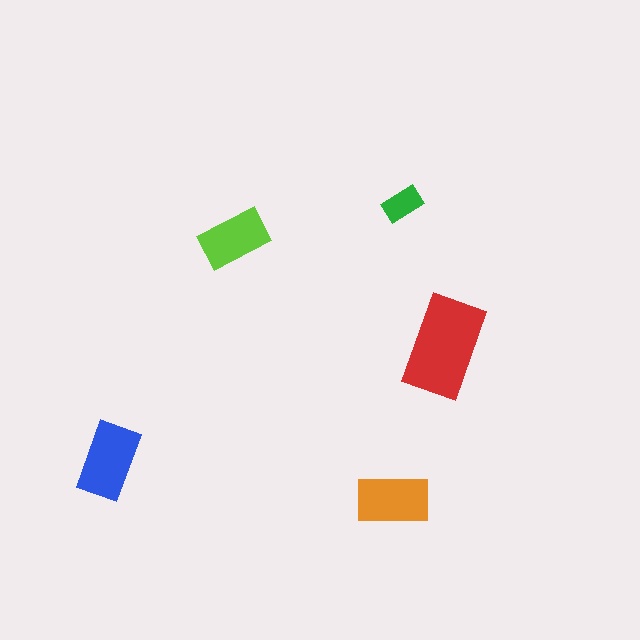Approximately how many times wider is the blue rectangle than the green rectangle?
About 2 times wider.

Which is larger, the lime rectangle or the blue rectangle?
The blue one.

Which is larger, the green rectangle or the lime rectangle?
The lime one.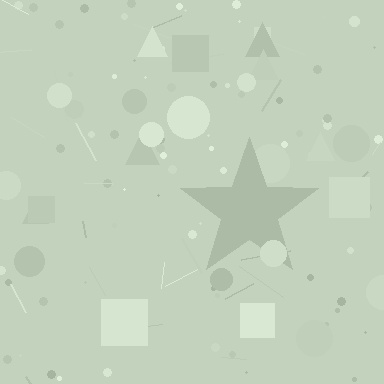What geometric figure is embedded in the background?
A star is embedded in the background.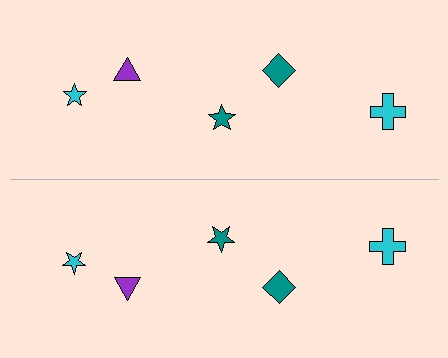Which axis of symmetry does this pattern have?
The pattern has a horizontal axis of symmetry running through the center of the image.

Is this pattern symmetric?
Yes, this pattern has bilateral (reflection) symmetry.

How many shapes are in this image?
There are 10 shapes in this image.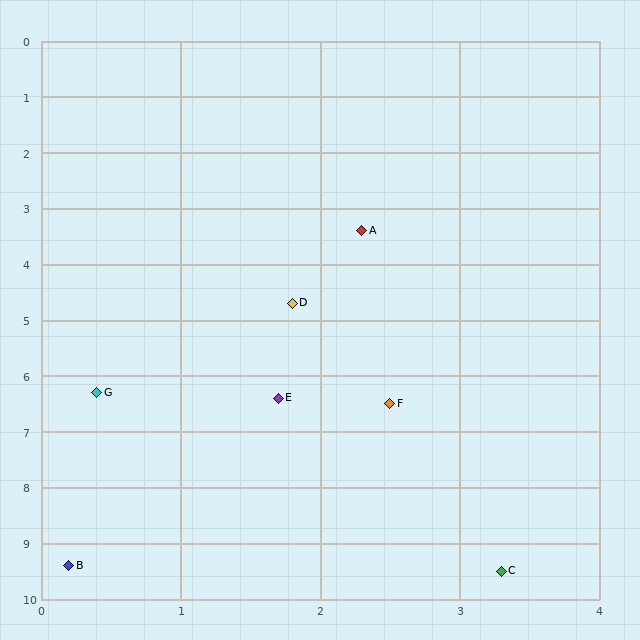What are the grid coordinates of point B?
Point B is at approximately (0.2, 9.4).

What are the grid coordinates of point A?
Point A is at approximately (2.3, 3.4).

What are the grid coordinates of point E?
Point E is at approximately (1.7, 6.4).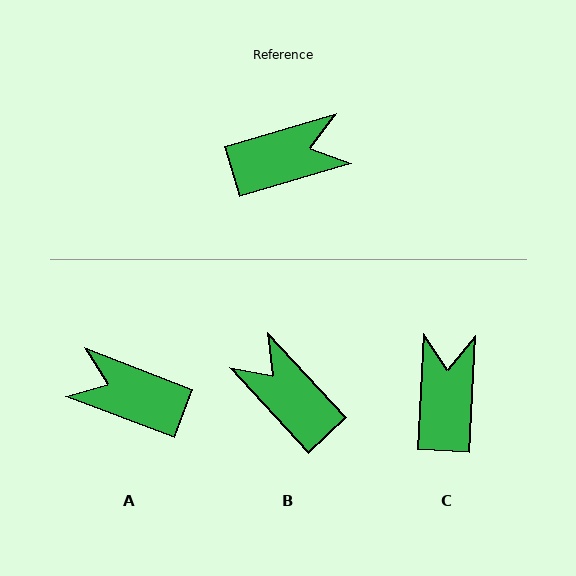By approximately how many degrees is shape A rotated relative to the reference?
Approximately 143 degrees counter-clockwise.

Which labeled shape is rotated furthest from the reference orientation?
A, about 143 degrees away.